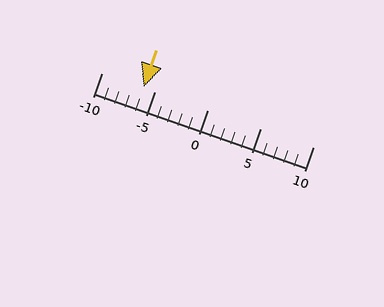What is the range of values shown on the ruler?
The ruler shows values from -10 to 10.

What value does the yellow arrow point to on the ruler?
The yellow arrow points to approximately -6.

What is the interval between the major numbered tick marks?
The major tick marks are spaced 5 units apart.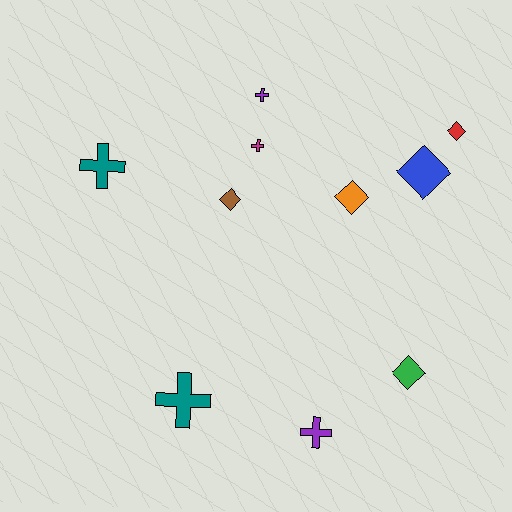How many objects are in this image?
There are 10 objects.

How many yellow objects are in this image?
There are no yellow objects.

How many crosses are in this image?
There are 5 crosses.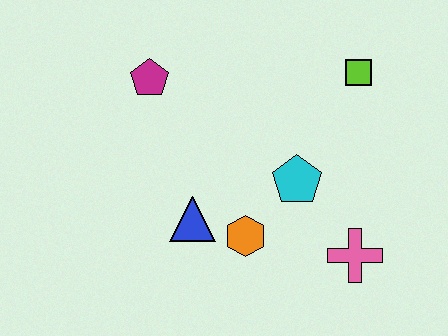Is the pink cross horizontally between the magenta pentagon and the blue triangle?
No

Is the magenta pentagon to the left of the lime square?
Yes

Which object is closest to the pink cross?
The cyan pentagon is closest to the pink cross.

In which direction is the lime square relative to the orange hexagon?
The lime square is above the orange hexagon.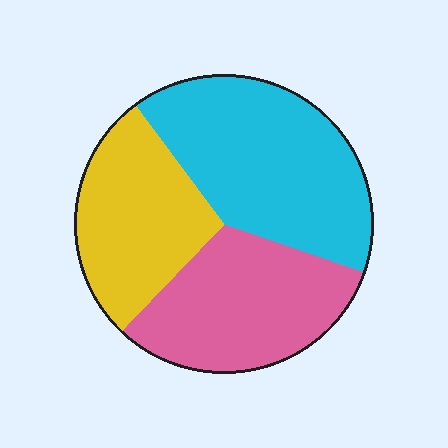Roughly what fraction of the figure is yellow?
Yellow covers about 30% of the figure.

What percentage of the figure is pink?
Pink takes up about one third (1/3) of the figure.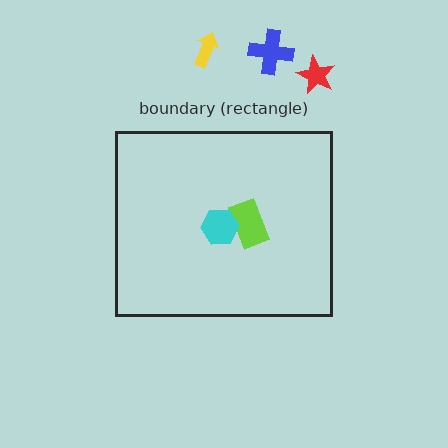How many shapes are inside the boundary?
2 inside, 3 outside.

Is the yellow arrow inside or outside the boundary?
Outside.